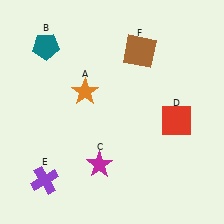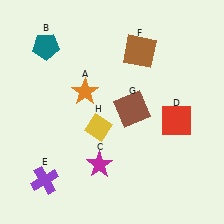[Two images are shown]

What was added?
A brown square (G), a yellow diamond (H) were added in Image 2.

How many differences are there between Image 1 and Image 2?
There are 2 differences between the two images.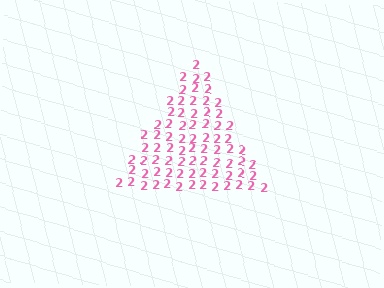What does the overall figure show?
The overall figure shows a triangle.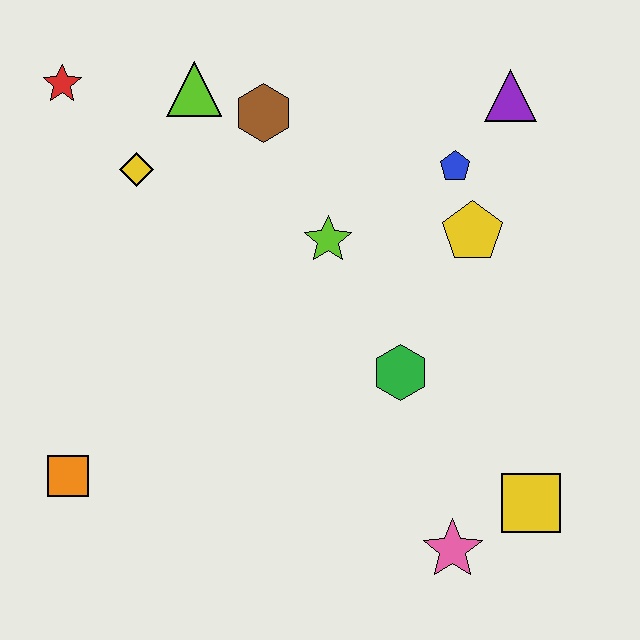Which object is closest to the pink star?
The yellow square is closest to the pink star.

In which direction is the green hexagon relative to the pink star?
The green hexagon is above the pink star.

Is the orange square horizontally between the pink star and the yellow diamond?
No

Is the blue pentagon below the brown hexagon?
Yes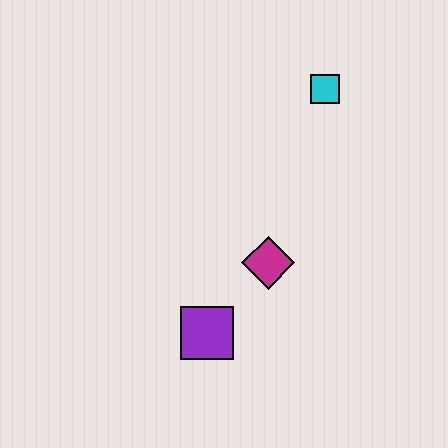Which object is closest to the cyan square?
The magenta diamond is closest to the cyan square.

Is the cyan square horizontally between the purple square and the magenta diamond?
No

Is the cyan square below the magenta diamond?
No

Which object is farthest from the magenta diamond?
The cyan square is farthest from the magenta diamond.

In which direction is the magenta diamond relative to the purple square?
The magenta diamond is above the purple square.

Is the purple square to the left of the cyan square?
Yes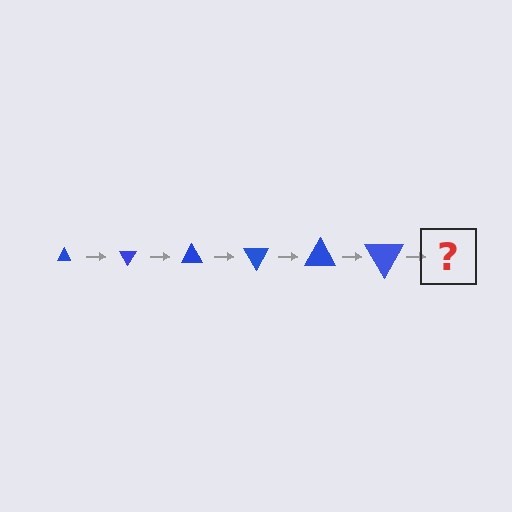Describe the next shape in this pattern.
It should be a triangle, larger than the previous one and rotated 360 degrees from the start.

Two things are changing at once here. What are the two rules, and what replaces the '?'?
The two rules are that the triangle grows larger each step and it rotates 60 degrees each step. The '?' should be a triangle, larger than the previous one and rotated 360 degrees from the start.